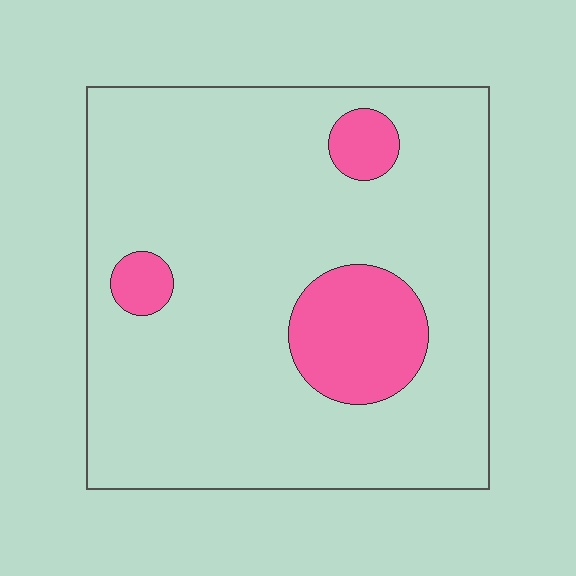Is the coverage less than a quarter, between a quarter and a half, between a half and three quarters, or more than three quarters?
Less than a quarter.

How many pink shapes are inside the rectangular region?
3.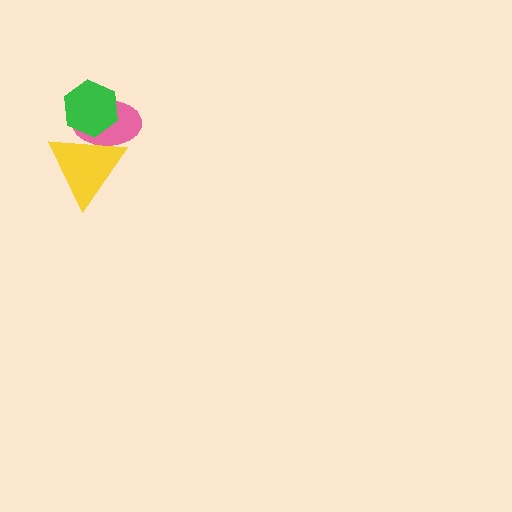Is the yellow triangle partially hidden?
Yes, it is partially covered by another shape.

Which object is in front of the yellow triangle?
The green hexagon is in front of the yellow triangle.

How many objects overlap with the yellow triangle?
2 objects overlap with the yellow triangle.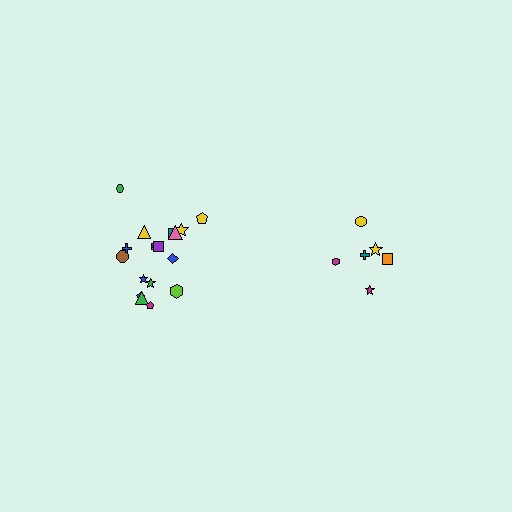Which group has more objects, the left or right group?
The left group.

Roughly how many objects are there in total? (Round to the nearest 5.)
Roughly 25 objects in total.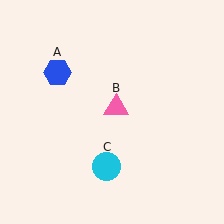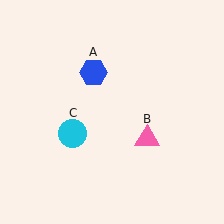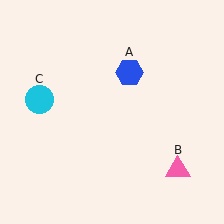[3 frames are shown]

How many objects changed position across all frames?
3 objects changed position: blue hexagon (object A), pink triangle (object B), cyan circle (object C).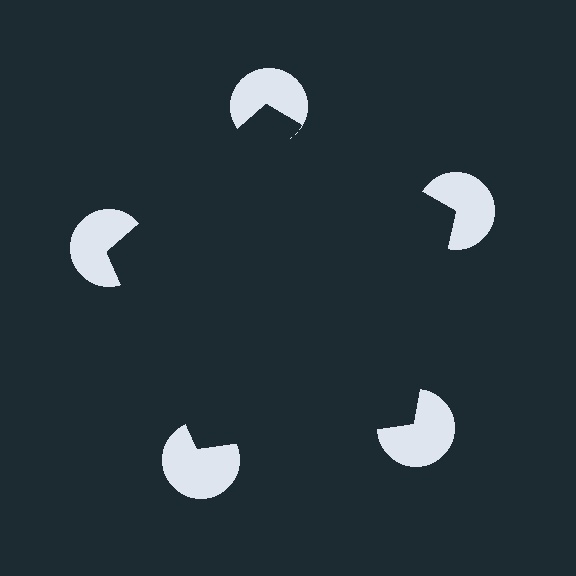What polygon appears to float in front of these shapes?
An illusory pentagon — its edges are inferred from the aligned wedge cuts in the pac-man discs, not physically drawn.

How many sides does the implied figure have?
5 sides.